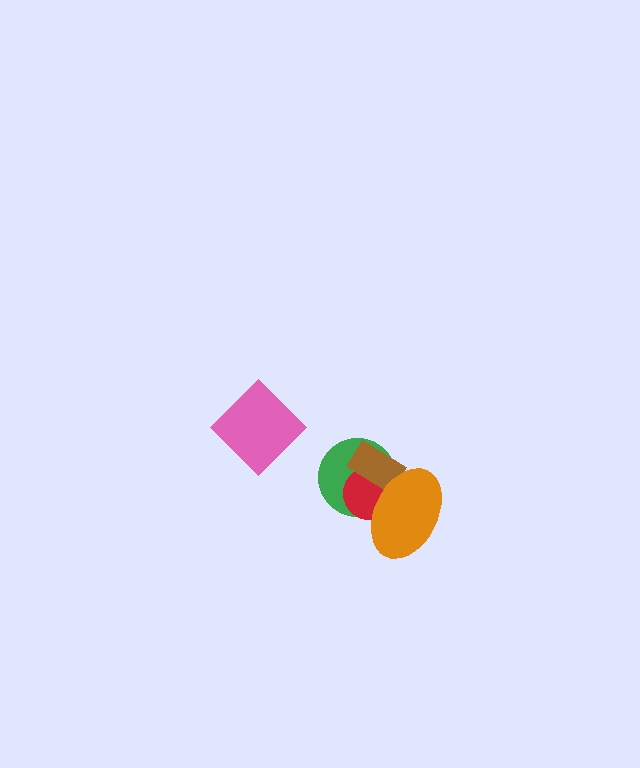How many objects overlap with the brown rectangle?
3 objects overlap with the brown rectangle.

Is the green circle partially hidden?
Yes, it is partially covered by another shape.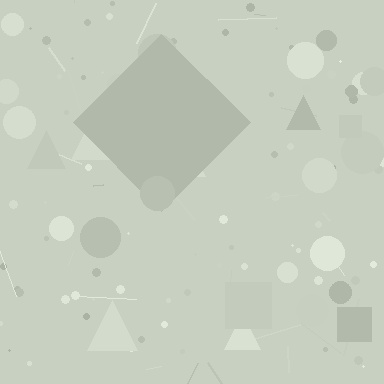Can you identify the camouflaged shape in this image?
The camouflaged shape is a diamond.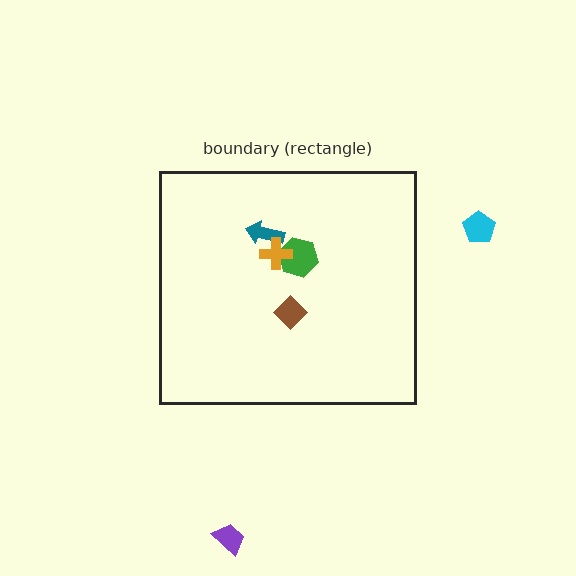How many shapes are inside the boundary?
4 inside, 2 outside.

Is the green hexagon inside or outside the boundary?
Inside.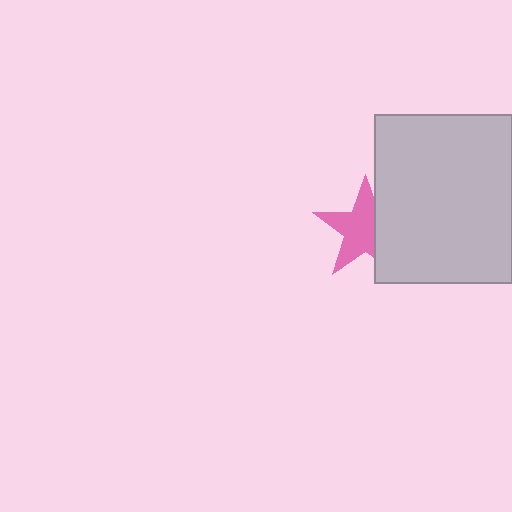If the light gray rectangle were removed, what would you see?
You would see the complete pink star.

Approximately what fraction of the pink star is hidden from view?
Roughly 35% of the pink star is hidden behind the light gray rectangle.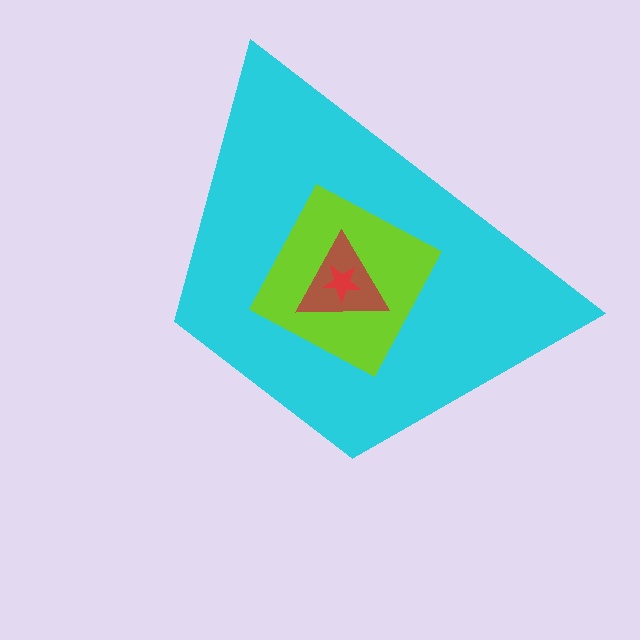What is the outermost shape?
The cyan trapezoid.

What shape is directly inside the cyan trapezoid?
The lime square.